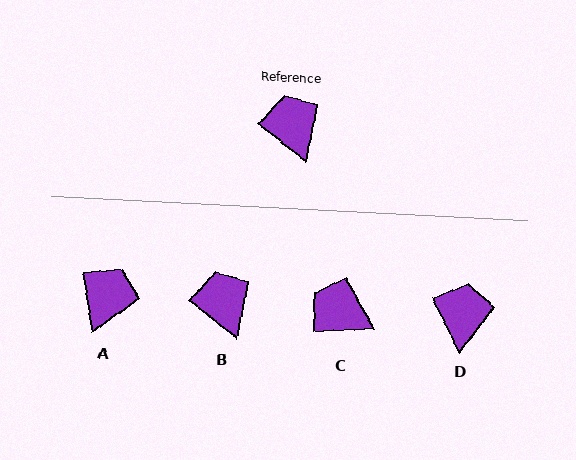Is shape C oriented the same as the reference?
No, it is off by about 41 degrees.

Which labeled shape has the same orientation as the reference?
B.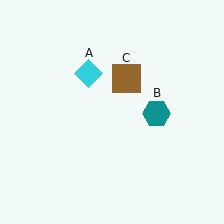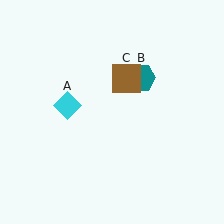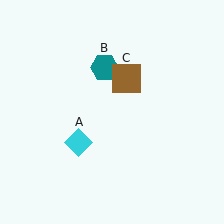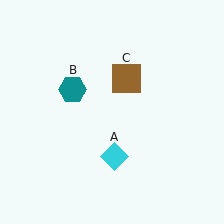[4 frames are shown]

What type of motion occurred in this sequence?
The cyan diamond (object A), teal hexagon (object B) rotated counterclockwise around the center of the scene.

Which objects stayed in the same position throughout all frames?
Brown square (object C) remained stationary.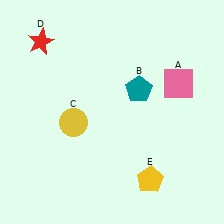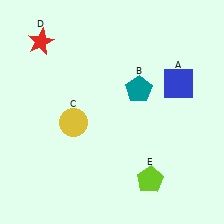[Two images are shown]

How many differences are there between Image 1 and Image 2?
There are 2 differences between the two images.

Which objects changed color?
A changed from pink to blue. E changed from yellow to lime.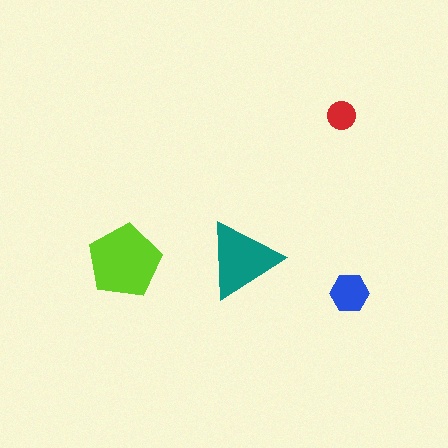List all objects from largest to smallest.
The lime pentagon, the teal triangle, the blue hexagon, the red circle.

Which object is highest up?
The red circle is topmost.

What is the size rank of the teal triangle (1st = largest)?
2nd.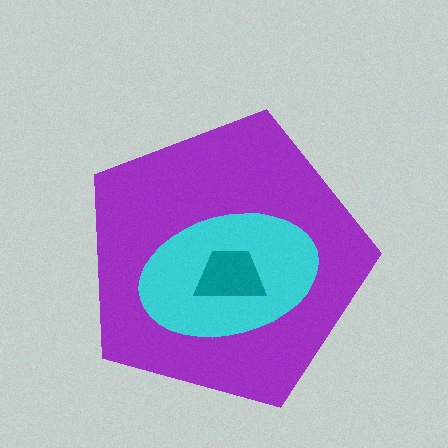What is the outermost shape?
The purple pentagon.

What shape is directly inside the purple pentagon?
The cyan ellipse.